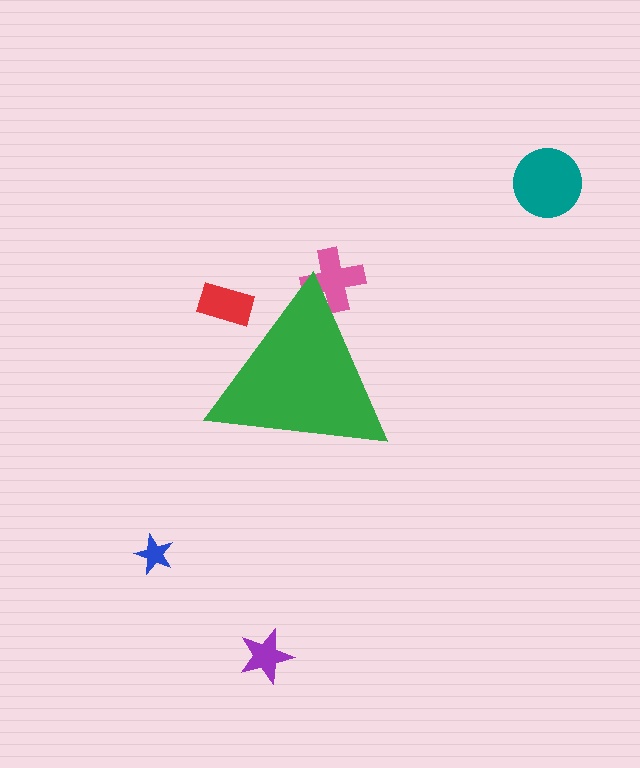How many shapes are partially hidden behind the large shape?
2 shapes are partially hidden.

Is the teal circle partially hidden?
No, the teal circle is fully visible.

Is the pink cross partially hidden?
Yes, the pink cross is partially hidden behind the green triangle.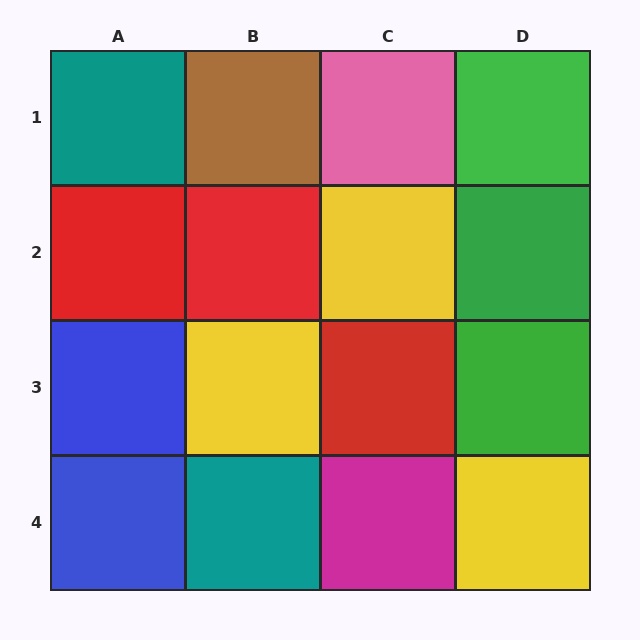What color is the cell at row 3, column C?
Red.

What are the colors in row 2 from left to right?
Red, red, yellow, green.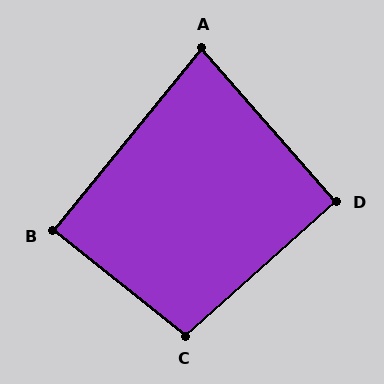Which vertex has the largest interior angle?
C, at approximately 100 degrees.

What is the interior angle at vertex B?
Approximately 90 degrees (approximately right).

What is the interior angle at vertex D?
Approximately 90 degrees (approximately right).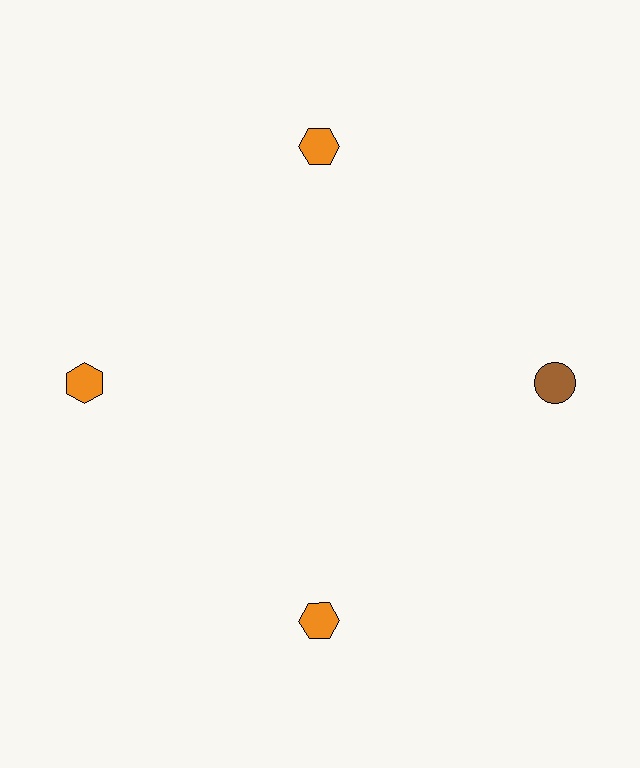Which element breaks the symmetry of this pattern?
The brown circle at roughly the 3 o'clock position breaks the symmetry. All other shapes are orange hexagons.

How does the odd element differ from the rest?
It differs in both color (brown instead of orange) and shape (circle instead of hexagon).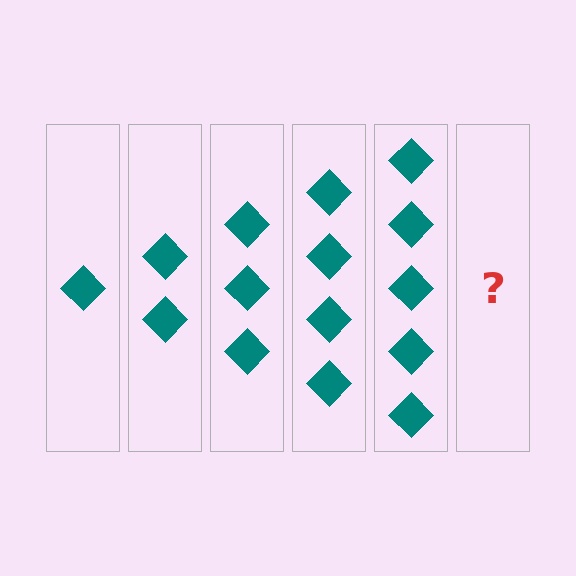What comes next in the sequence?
The next element should be 6 diamonds.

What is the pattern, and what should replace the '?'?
The pattern is that each step adds one more diamond. The '?' should be 6 diamonds.